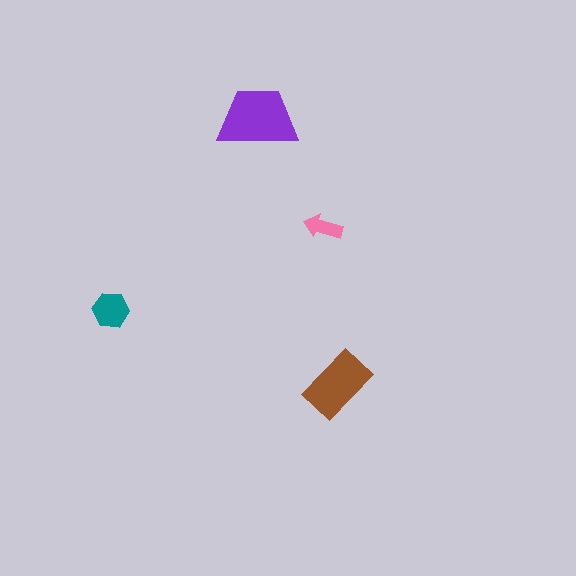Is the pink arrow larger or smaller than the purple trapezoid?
Smaller.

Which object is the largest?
The purple trapezoid.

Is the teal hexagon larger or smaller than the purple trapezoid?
Smaller.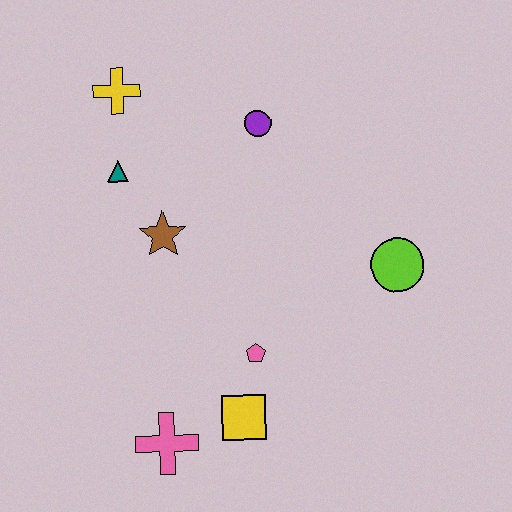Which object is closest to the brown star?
The teal triangle is closest to the brown star.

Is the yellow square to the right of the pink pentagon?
No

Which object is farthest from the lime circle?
The yellow cross is farthest from the lime circle.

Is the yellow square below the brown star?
Yes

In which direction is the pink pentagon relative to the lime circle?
The pink pentagon is to the left of the lime circle.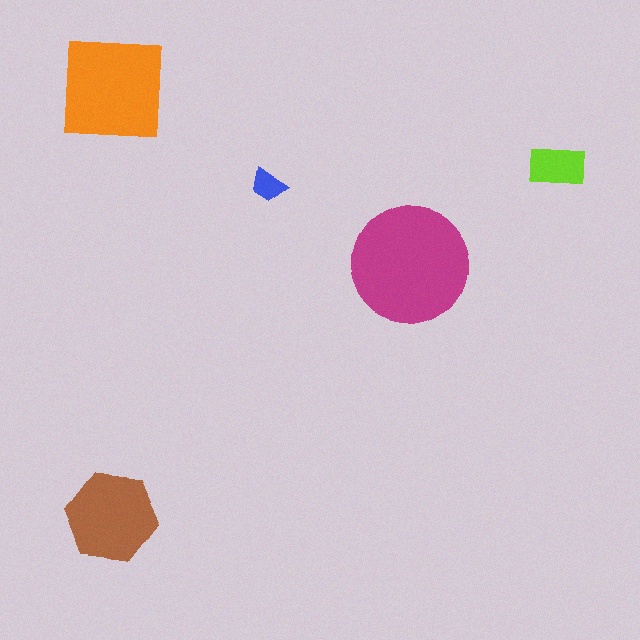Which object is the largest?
The magenta circle.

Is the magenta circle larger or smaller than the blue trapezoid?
Larger.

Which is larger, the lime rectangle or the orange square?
The orange square.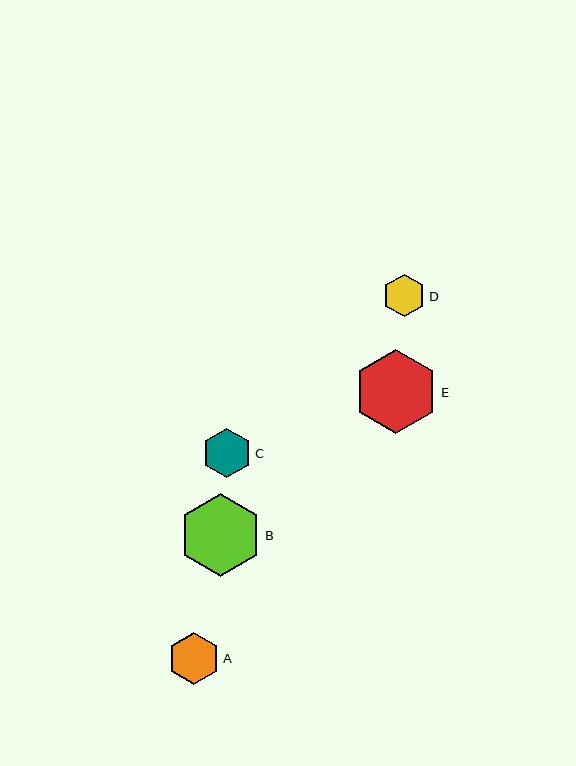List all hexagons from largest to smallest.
From largest to smallest: E, B, A, C, D.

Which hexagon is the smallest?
Hexagon D is the smallest with a size of approximately 43 pixels.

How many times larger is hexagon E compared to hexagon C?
Hexagon E is approximately 1.7 times the size of hexagon C.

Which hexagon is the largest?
Hexagon E is the largest with a size of approximately 84 pixels.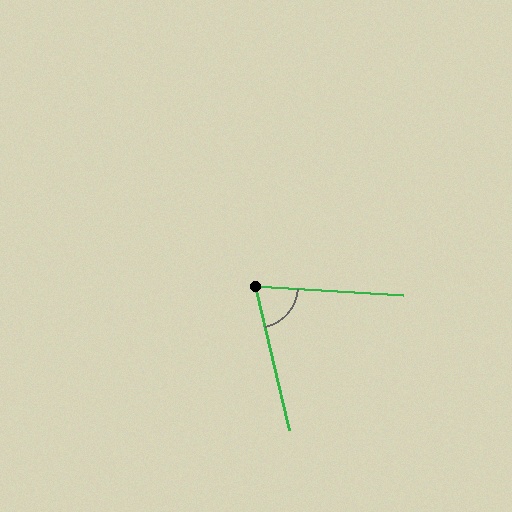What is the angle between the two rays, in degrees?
Approximately 73 degrees.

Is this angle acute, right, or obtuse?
It is acute.